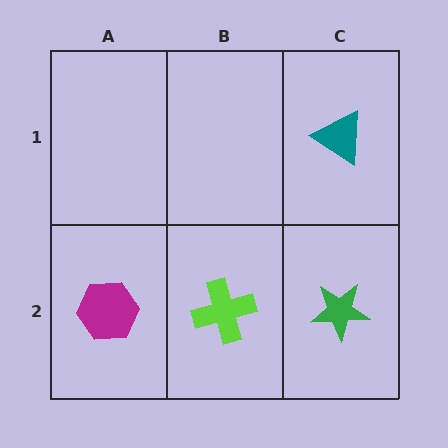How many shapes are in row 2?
3 shapes.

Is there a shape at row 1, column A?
No, that cell is empty.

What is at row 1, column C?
A teal triangle.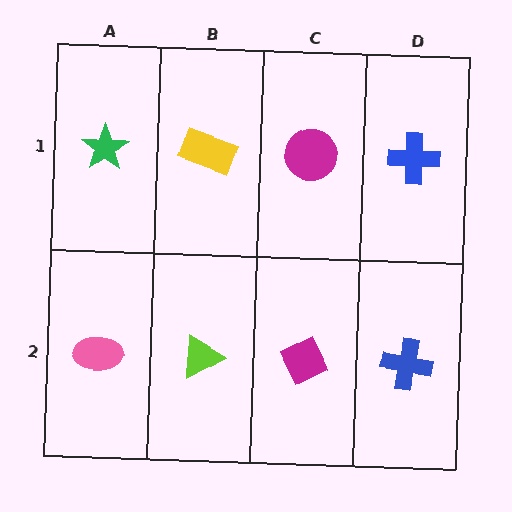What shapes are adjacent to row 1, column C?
A magenta diamond (row 2, column C), a yellow rectangle (row 1, column B), a blue cross (row 1, column D).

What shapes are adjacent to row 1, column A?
A pink ellipse (row 2, column A), a yellow rectangle (row 1, column B).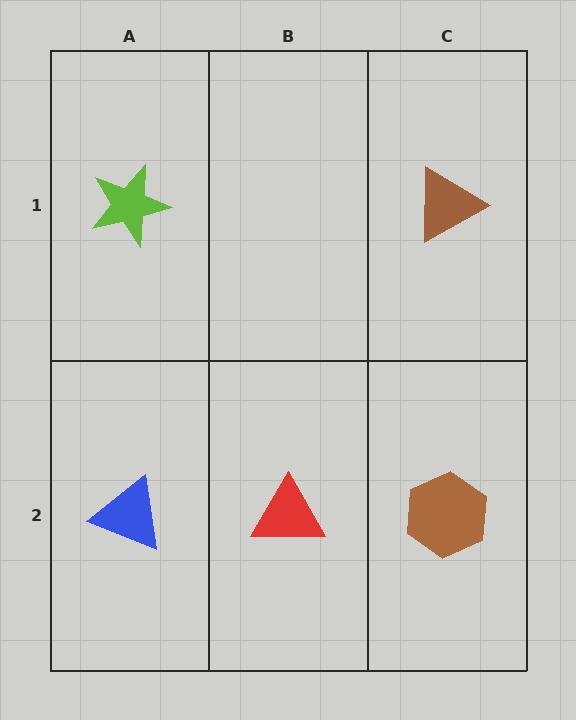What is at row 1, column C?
A brown triangle.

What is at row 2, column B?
A red triangle.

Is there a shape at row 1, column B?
No, that cell is empty.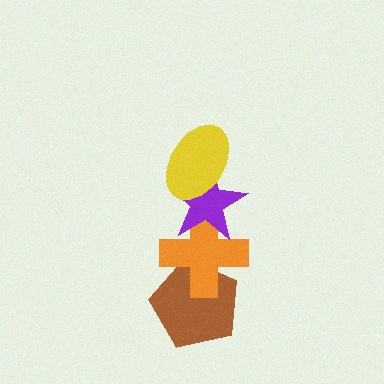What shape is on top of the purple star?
The yellow ellipse is on top of the purple star.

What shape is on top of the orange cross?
The purple star is on top of the orange cross.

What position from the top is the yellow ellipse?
The yellow ellipse is 1st from the top.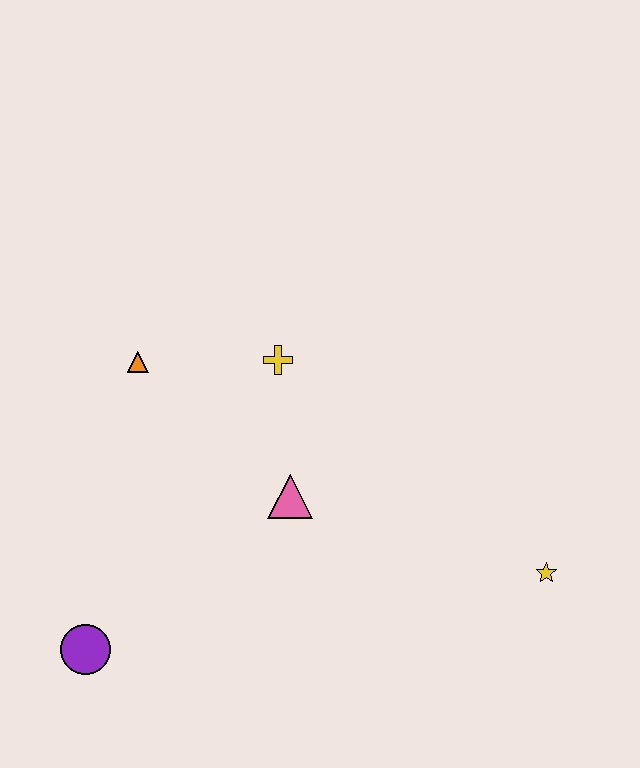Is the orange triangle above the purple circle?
Yes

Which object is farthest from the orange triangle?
The yellow star is farthest from the orange triangle.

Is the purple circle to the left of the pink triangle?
Yes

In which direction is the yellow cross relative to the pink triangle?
The yellow cross is above the pink triangle.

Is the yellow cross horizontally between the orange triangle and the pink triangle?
Yes